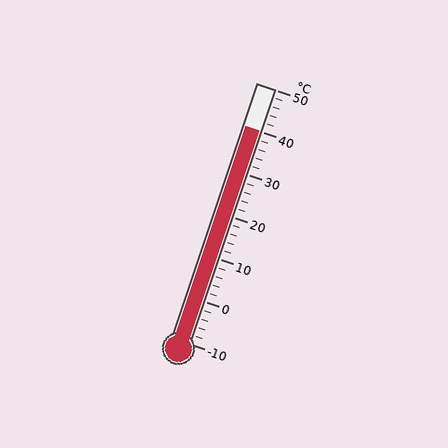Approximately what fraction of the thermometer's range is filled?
The thermometer is filled to approximately 85% of its range.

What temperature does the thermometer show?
The thermometer shows approximately 40°C.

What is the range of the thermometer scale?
The thermometer scale ranges from -10°C to 50°C.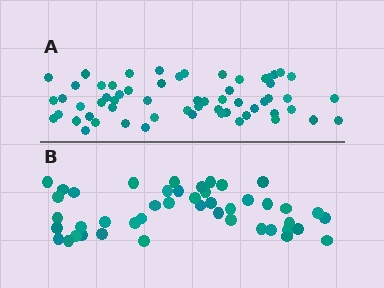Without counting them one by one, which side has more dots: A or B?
Region A (the top region) has more dots.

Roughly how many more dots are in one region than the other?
Region A has approximately 15 more dots than region B.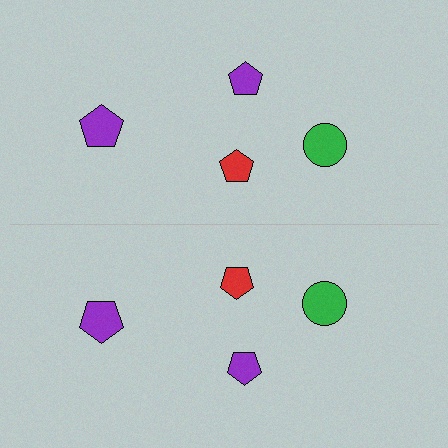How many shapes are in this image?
There are 8 shapes in this image.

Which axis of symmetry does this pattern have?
The pattern has a horizontal axis of symmetry running through the center of the image.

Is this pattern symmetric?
Yes, this pattern has bilateral (reflection) symmetry.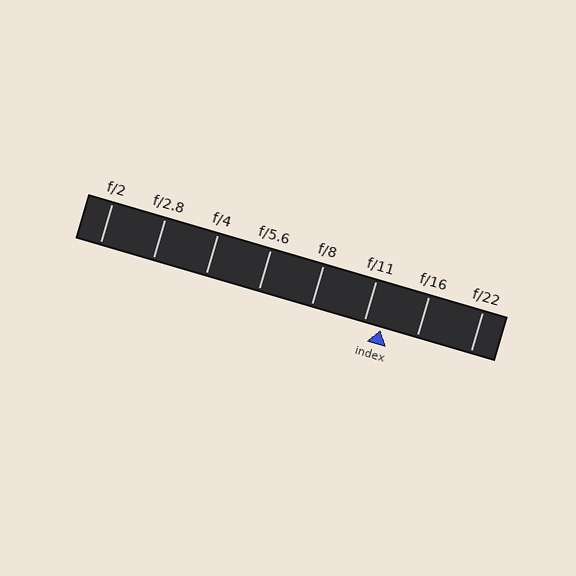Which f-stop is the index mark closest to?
The index mark is closest to f/11.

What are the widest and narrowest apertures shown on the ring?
The widest aperture shown is f/2 and the narrowest is f/22.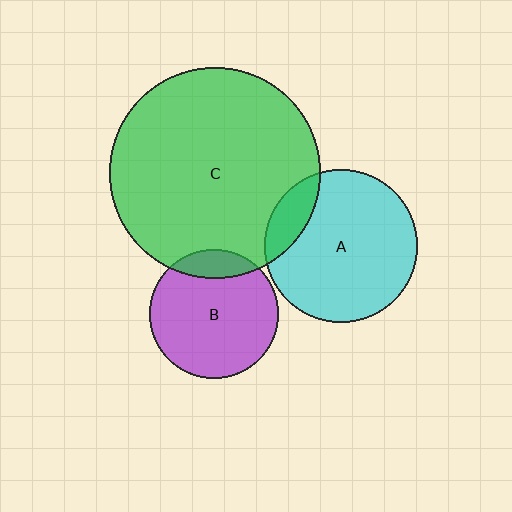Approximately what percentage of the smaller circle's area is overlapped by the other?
Approximately 15%.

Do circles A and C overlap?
Yes.